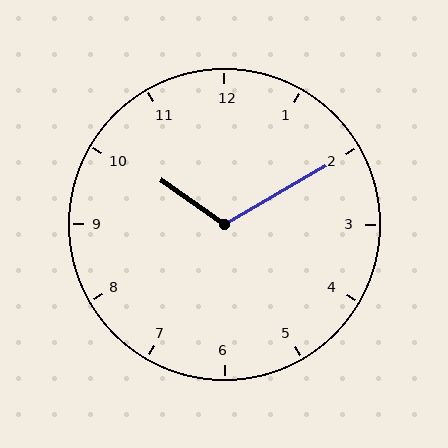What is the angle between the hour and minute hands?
Approximately 115 degrees.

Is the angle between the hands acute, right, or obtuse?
It is obtuse.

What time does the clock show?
10:10.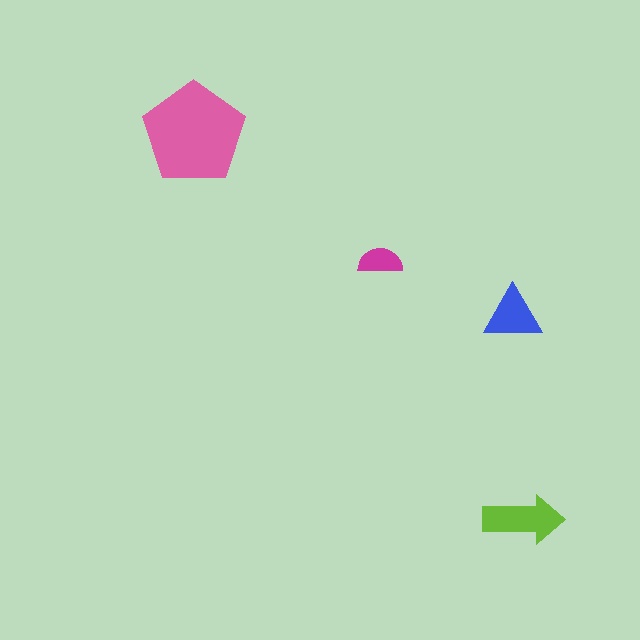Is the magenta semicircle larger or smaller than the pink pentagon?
Smaller.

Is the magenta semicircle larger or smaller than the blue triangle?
Smaller.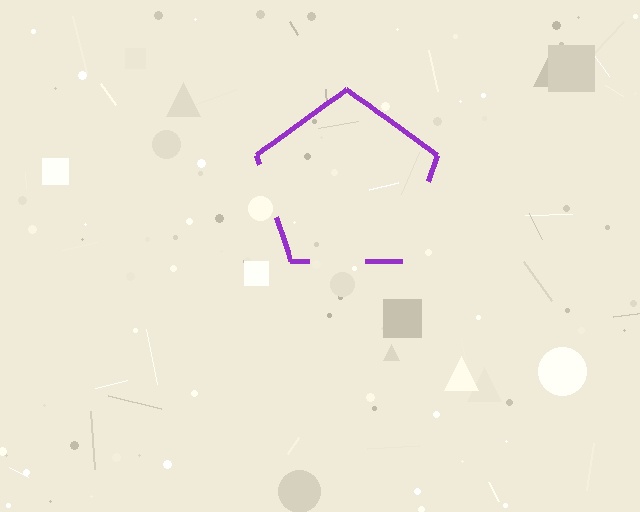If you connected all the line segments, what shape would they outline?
They would outline a pentagon.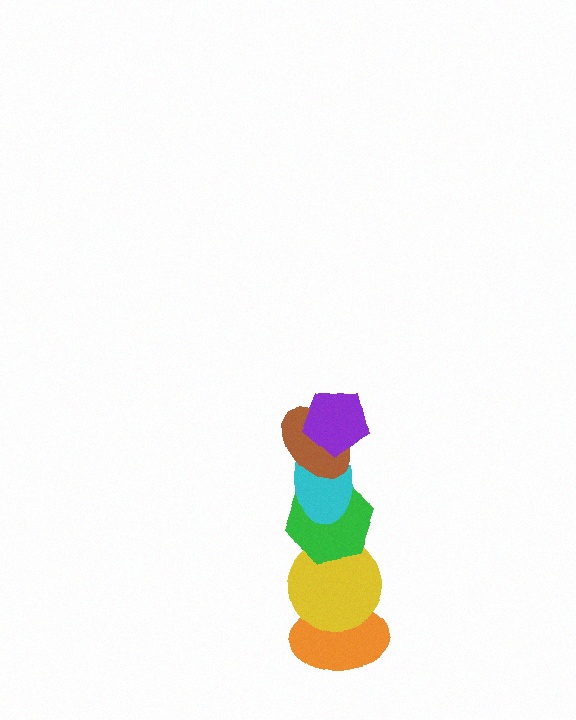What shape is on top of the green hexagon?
The cyan ellipse is on top of the green hexagon.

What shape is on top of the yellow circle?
The green hexagon is on top of the yellow circle.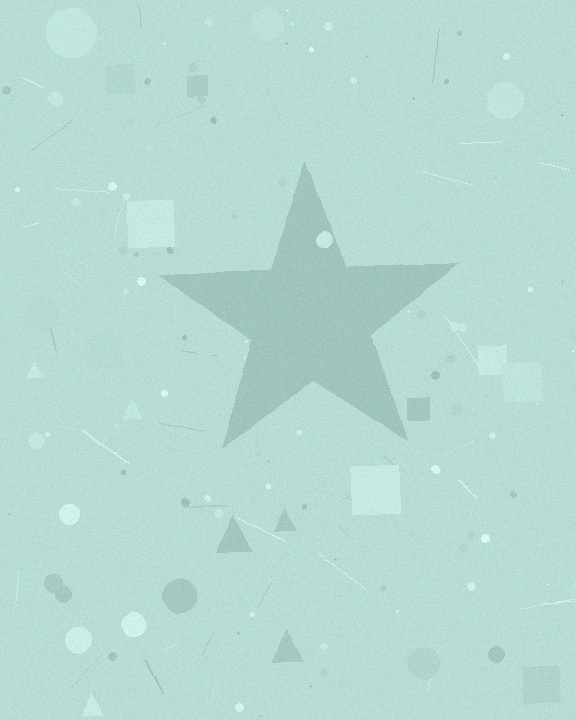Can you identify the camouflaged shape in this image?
The camouflaged shape is a star.